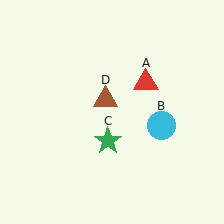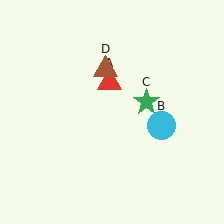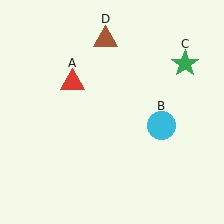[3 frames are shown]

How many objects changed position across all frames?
3 objects changed position: red triangle (object A), green star (object C), brown triangle (object D).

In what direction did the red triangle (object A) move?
The red triangle (object A) moved left.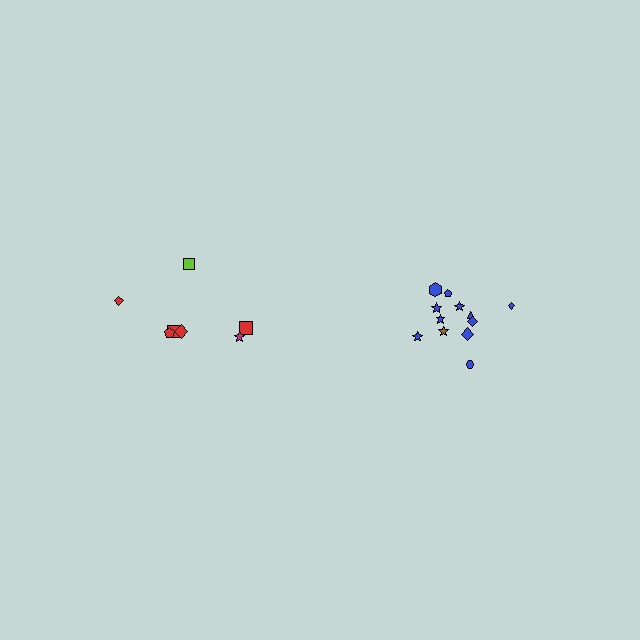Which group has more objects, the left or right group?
The right group.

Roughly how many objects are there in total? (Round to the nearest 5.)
Roughly 20 objects in total.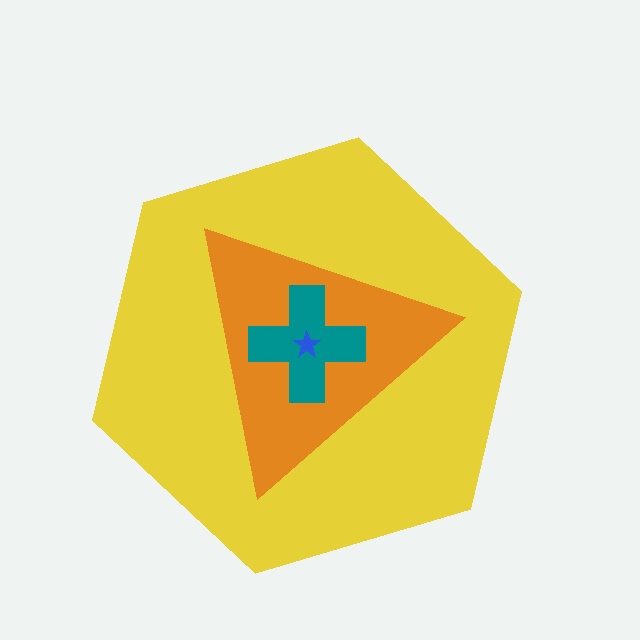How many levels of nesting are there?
4.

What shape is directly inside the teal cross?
The blue star.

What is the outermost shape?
The yellow hexagon.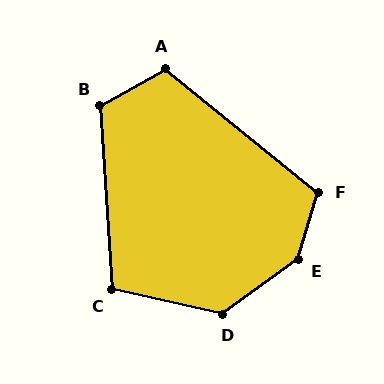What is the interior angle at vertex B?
Approximately 116 degrees (obtuse).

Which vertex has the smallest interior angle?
C, at approximately 106 degrees.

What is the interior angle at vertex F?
Approximately 113 degrees (obtuse).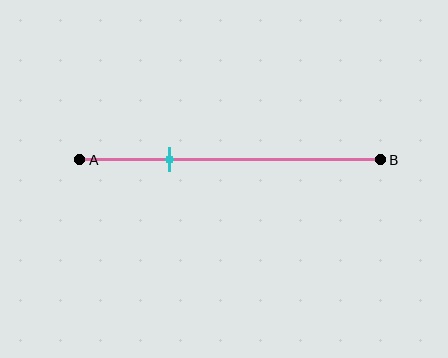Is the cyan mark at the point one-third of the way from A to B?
No, the mark is at about 30% from A, not at the 33% one-third point.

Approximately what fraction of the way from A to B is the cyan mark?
The cyan mark is approximately 30% of the way from A to B.